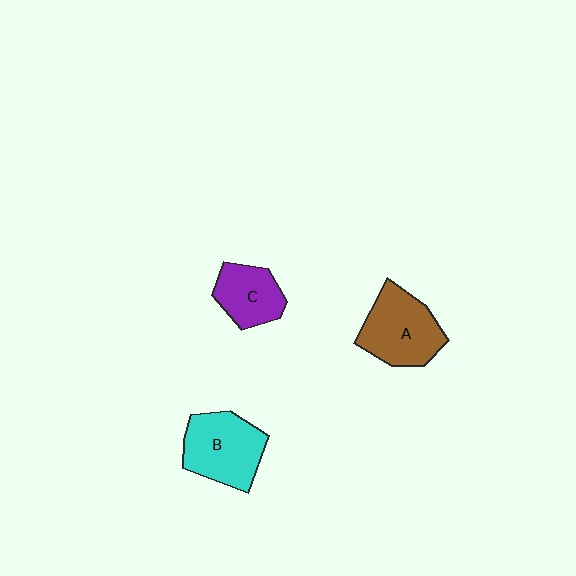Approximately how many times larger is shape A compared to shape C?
Approximately 1.4 times.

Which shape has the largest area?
Shape A (brown).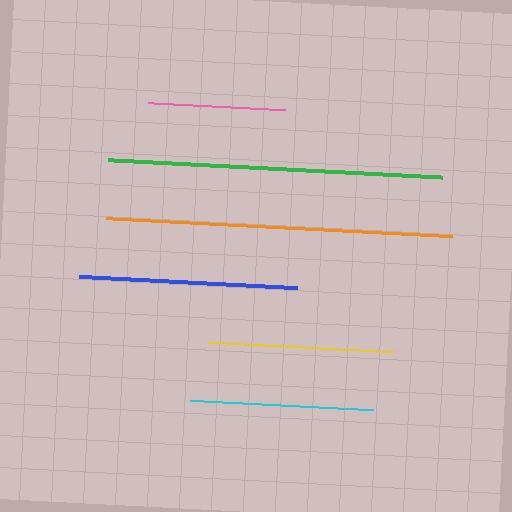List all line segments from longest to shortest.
From longest to shortest: orange, green, blue, yellow, cyan, pink.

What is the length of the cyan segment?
The cyan segment is approximately 183 pixels long.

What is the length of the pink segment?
The pink segment is approximately 137 pixels long.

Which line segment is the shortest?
The pink line is the shortest at approximately 137 pixels.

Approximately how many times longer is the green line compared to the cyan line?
The green line is approximately 1.8 times the length of the cyan line.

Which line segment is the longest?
The orange line is the longest at approximately 347 pixels.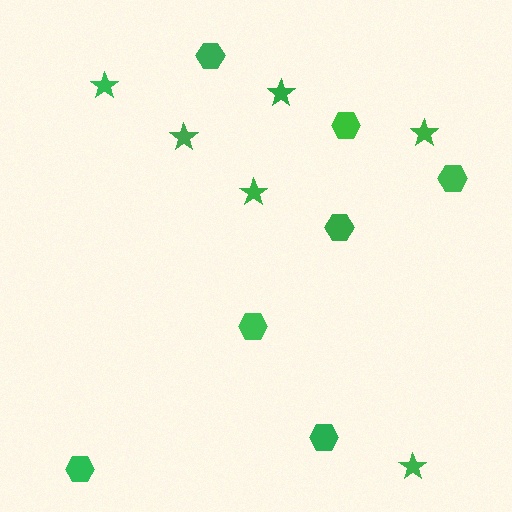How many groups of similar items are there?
There are 2 groups: one group of hexagons (7) and one group of stars (6).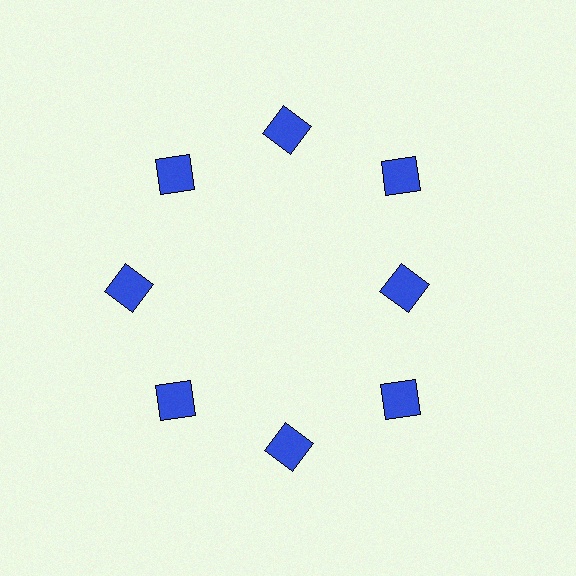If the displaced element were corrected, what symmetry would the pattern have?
It would have 8-fold rotational symmetry — the pattern would map onto itself every 45 degrees.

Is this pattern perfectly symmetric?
No. The 8 blue squares are arranged in a ring, but one element near the 3 o'clock position is pulled inward toward the center, breaking the 8-fold rotational symmetry.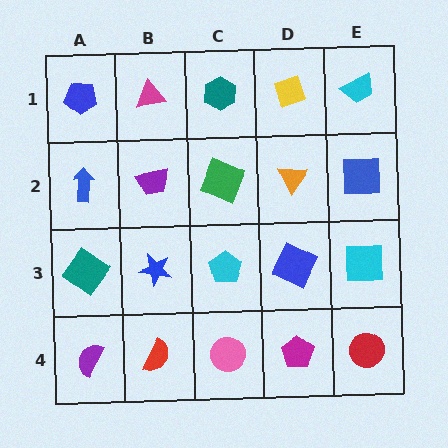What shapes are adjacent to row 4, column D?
A blue square (row 3, column D), a pink circle (row 4, column C), a red circle (row 4, column E).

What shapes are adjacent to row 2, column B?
A magenta triangle (row 1, column B), a blue star (row 3, column B), a blue arrow (row 2, column A), a green square (row 2, column C).